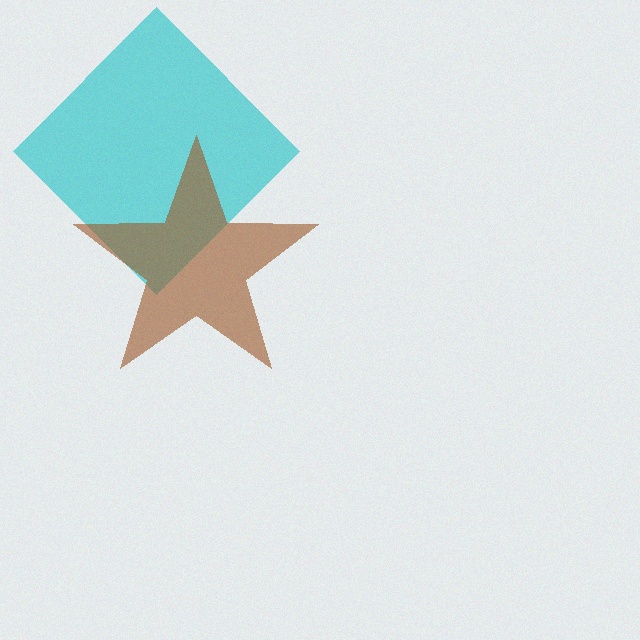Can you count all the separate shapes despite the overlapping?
Yes, there are 2 separate shapes.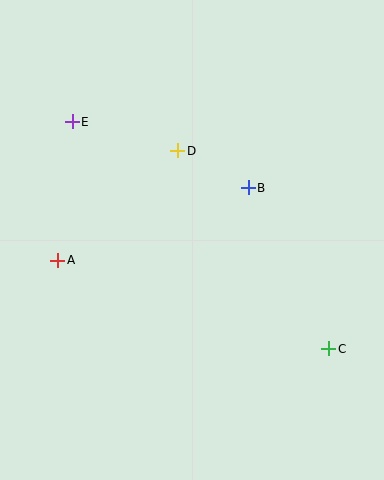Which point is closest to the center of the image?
Point B at (248, 188) is closest to the center.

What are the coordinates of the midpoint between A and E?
The midpoint between A and E is at (65, 191).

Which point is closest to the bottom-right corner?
Point C is closest to the bottom-right corner.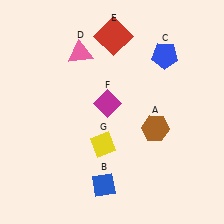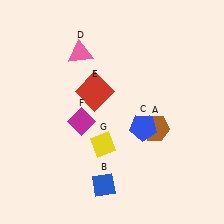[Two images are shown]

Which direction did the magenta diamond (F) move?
The magenta diamond (F) moved left.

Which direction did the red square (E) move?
The red square (E) moved down.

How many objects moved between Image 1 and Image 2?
3 objects moved between the two images.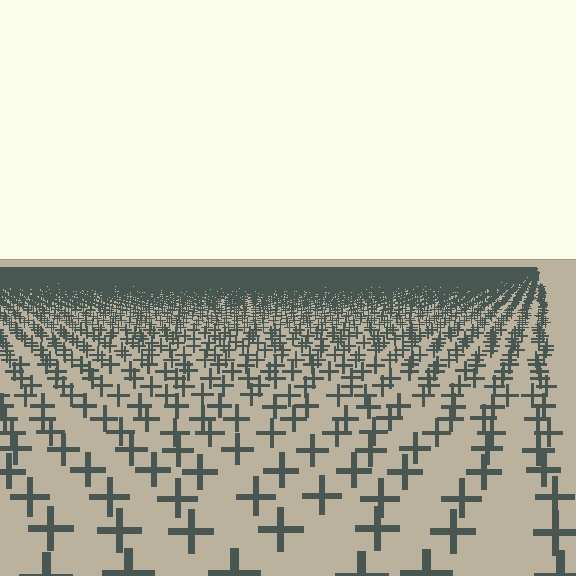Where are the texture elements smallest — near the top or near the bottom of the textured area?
Near the top.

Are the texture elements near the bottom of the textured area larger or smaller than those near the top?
Larger. Near the bottom, elements are closer to the viewer and appear at a bigger on-screen size.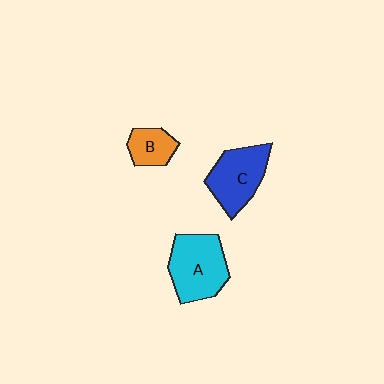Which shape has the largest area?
Shape A (cyan).